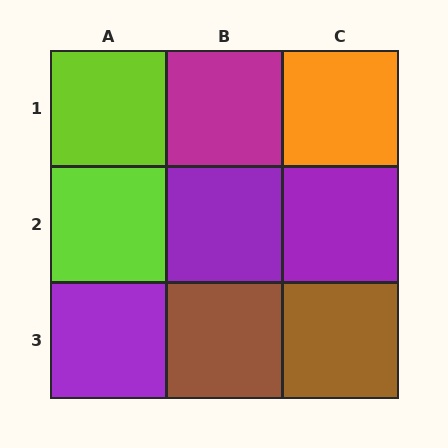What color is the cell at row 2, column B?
Purple.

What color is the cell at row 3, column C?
Brown.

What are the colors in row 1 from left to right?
Lime, magenta, orange.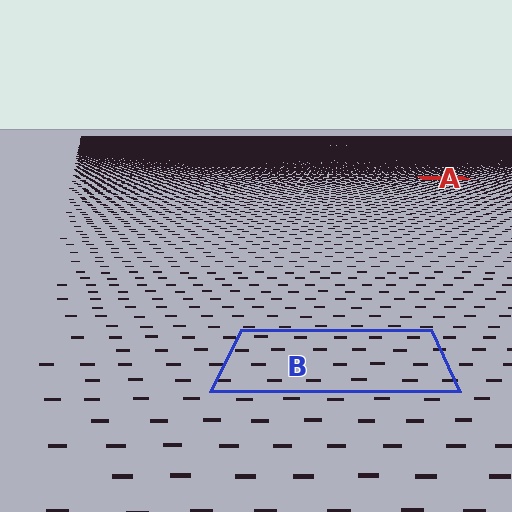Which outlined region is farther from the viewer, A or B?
Region A is farther from the viewer — the texture elements inside it appear smaller and more densely packed.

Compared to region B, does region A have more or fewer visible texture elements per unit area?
Region A has more texture elements per unit area — they are packed more densely because it is farther away.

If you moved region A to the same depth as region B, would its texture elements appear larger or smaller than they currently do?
They would appear larger. At a closer depth, the same texture elements are projected at a bigger on-screen size.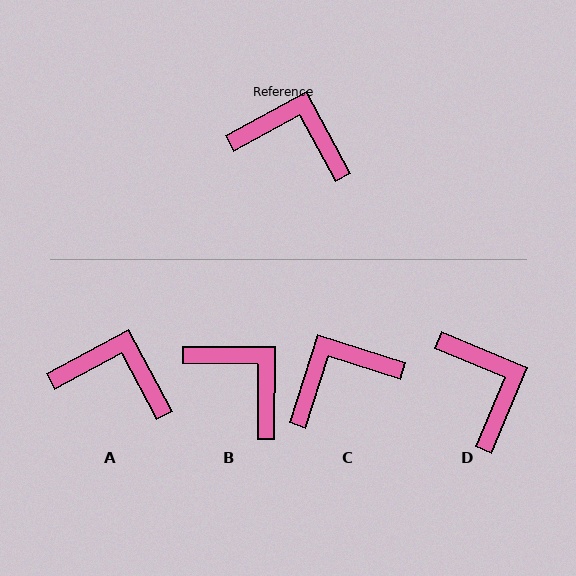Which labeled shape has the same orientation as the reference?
A.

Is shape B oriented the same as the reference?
No, it is off by about 29 degrees.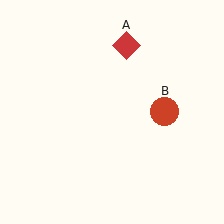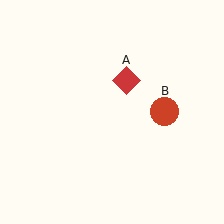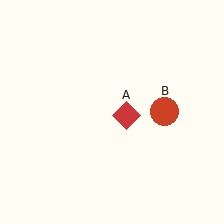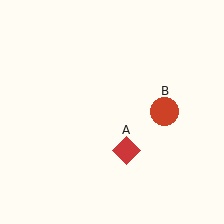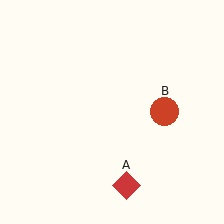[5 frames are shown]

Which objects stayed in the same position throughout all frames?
Red circle (object B) remained stationary.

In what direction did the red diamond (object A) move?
The red diamond (object A) moved down.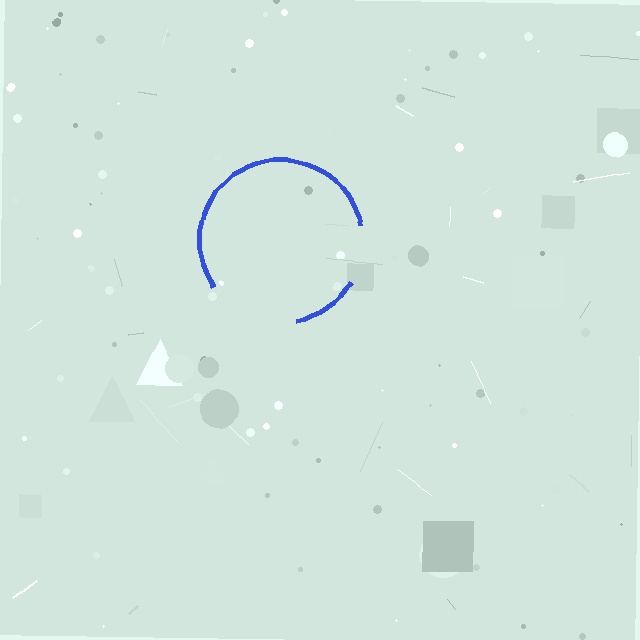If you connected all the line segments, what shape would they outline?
They would outline a circle.